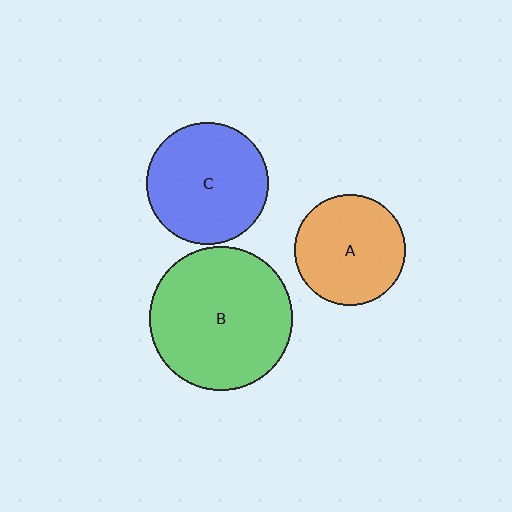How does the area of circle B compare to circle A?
Approximately 1.7 times.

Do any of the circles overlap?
No, none of the circles overlap.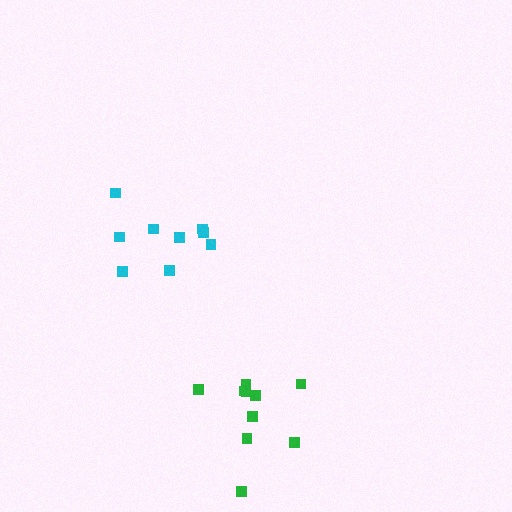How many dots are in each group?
Group 1: 9 dots, Group 2: 10 dots (19 total).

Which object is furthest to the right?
The green cluster is rightmost.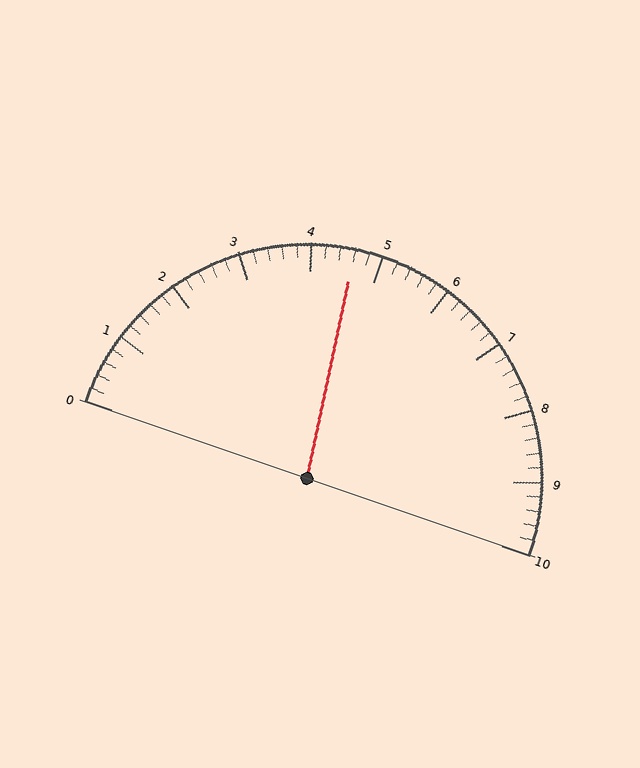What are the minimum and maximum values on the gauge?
The gauge ranges from 0 to 10.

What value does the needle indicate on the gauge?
The needle indicates approximately 4.6.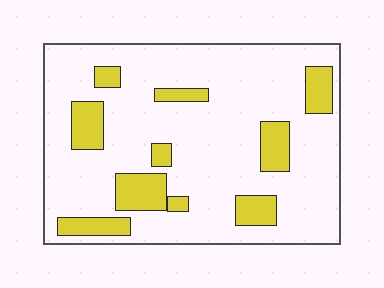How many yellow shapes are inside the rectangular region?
10.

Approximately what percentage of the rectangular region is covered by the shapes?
Approximately 20%.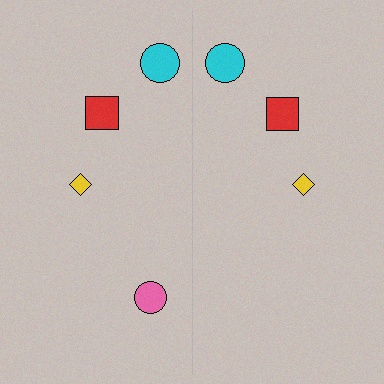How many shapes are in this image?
There are 7 shapes in this image.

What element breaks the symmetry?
A pink circle is missing from the right side.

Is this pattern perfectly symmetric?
No, the pattern is not perfectly symmetric. A pink circle is missing from the right side.